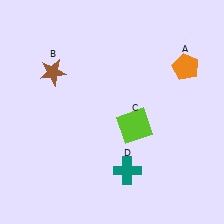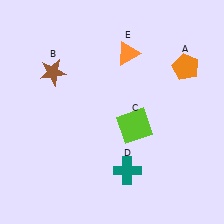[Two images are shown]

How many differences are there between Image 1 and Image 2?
There is 1 difference between the two images.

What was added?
An orange triangle (E) was added in Image 2.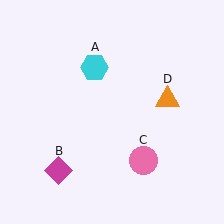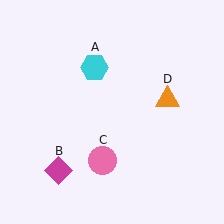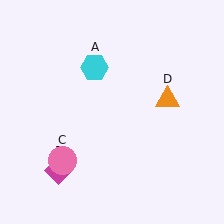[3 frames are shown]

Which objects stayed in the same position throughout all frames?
Cyan hexagon (object A) and magenta diamond (object B) and orange triangle (object D) remained stationary.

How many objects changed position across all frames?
1 object changed position: pink circle (object C).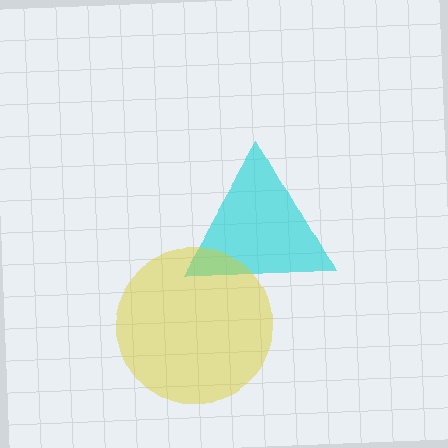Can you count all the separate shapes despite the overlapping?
Yes, there are 2 separate shapes.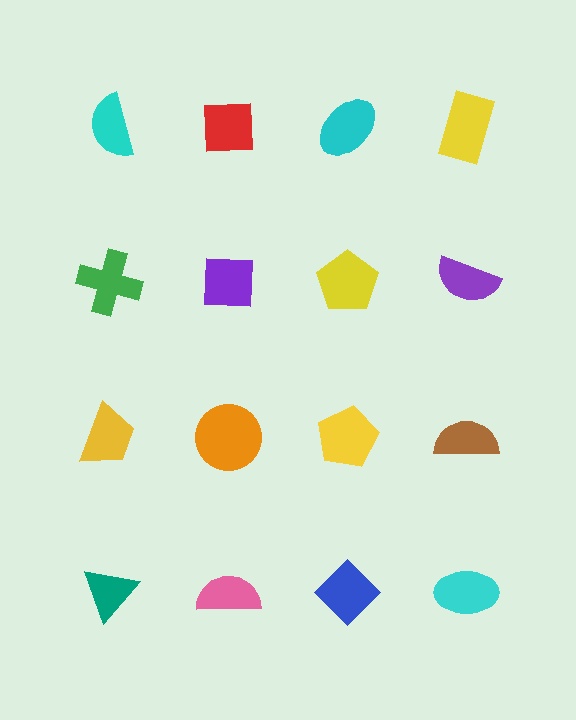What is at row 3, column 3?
A yellow pentagon.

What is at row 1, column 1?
A cyan semicircle.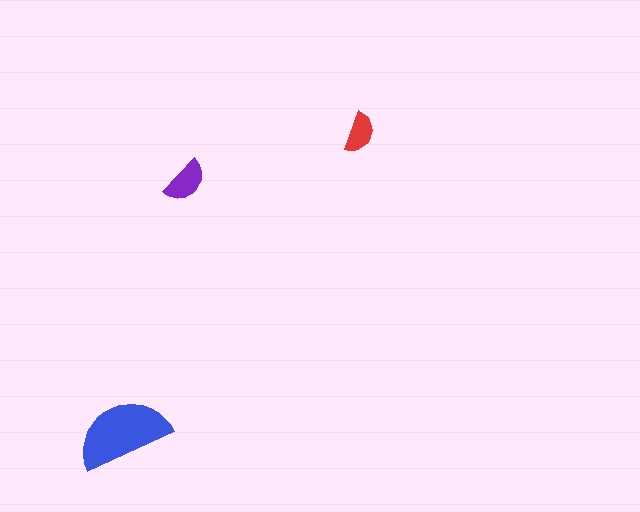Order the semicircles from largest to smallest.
the blue one, the purple one, the red one.